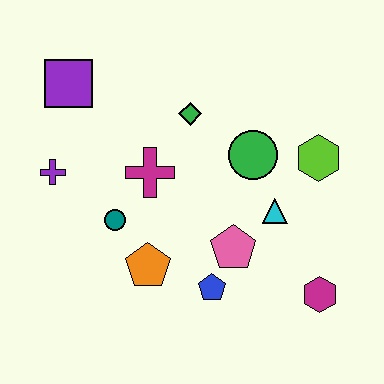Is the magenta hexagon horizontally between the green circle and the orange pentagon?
No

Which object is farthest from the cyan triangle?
The purple square is farthest from the cyan triangle.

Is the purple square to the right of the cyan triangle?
No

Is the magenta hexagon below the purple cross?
Yes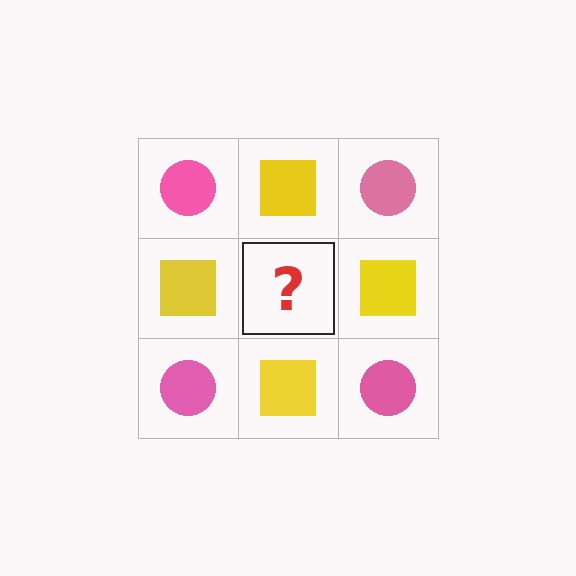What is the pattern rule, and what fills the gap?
The rule is that it alternates pink circle and yellow square in a checkerboard pattern. The gap should be filled with a pink circle.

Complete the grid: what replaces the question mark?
The question mark should be replaced with a pink circle.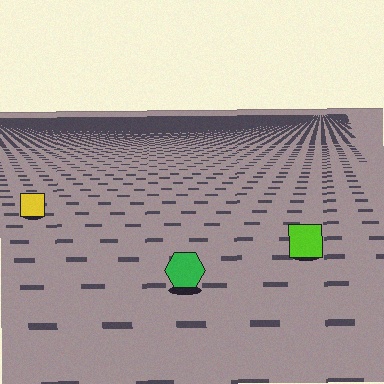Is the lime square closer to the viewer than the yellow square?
Yes. The lime square is closer — you can tell from the texture gradient: the ground texture is coarser near it.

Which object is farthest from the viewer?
The yellow square is farthest from the viewer. It appears smaller and the ground texture around it is denser.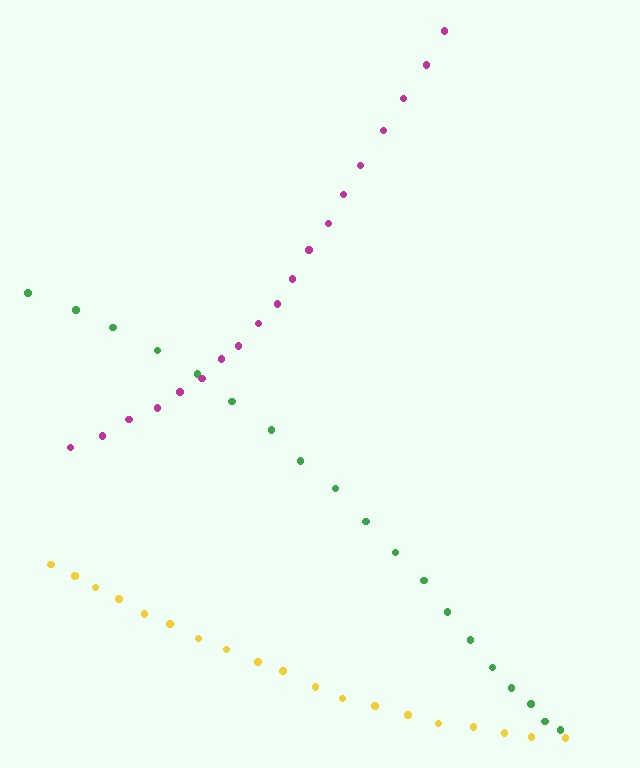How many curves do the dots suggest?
There are 3 distinct paths.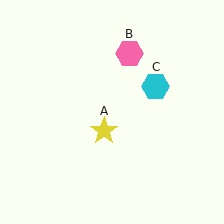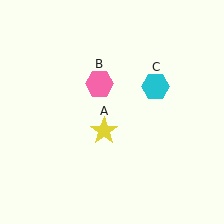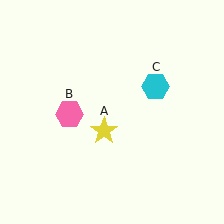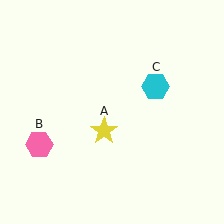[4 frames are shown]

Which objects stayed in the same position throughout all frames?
Yellow star (object A) and cyan hexagon (object C) remained stationary.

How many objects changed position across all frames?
1 object changed position: pink hexagon (object B).